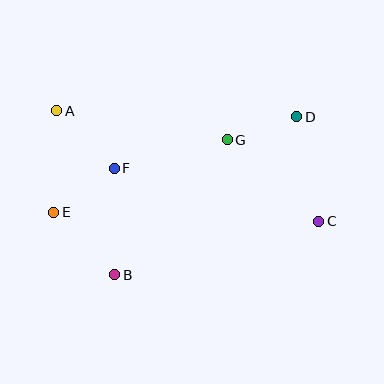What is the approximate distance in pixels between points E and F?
The distance between E and F is approximately 75 pixels.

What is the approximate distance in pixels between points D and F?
The distance between D and F is approximately 189 pixels.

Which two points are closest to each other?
Points D and G are closest to each other.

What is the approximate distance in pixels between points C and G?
The distance between C and G is approximately 122 pixels.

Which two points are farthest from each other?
Points A and C are farthest from each other.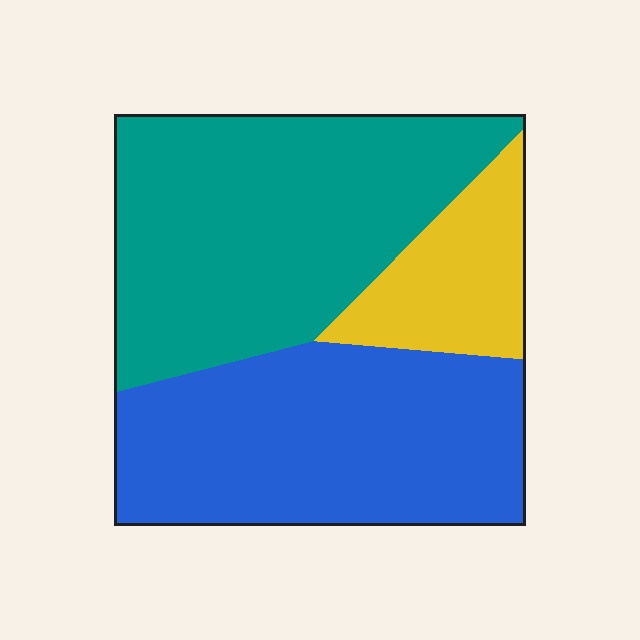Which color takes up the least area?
Yellow, at roughly 15%.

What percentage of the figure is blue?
Blue covers 41% of the figure.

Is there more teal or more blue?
Teal.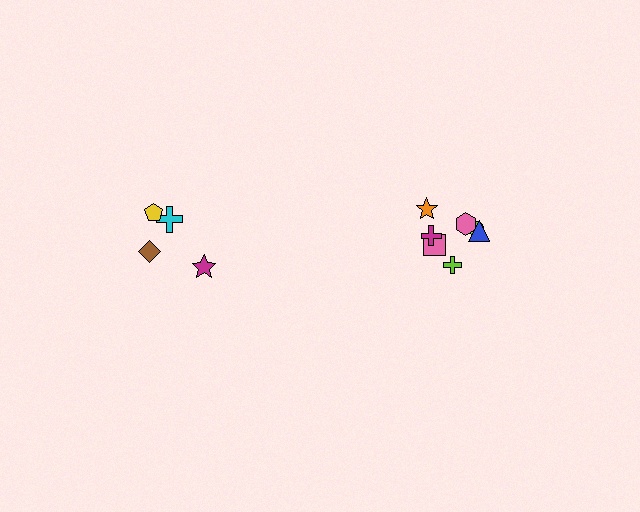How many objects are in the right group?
There are 7 objects.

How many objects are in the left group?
There are 4 objects.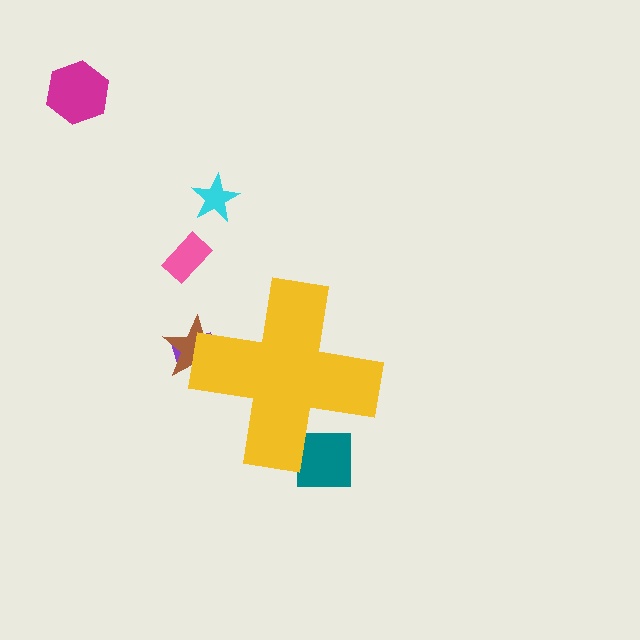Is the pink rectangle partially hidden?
No, the pink rectangle is fully visible.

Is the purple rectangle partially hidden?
Yes, the purple rectangle is partially hidden behind the yellow cross.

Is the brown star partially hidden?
Yes, the brown star is partially hidden behind the yellow cross.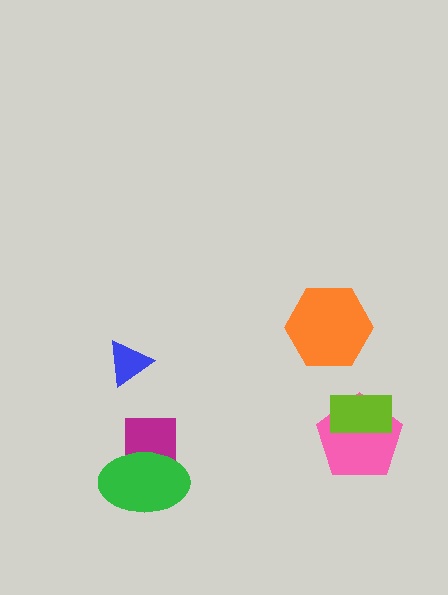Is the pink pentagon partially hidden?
Yes, it is partially covered by another shape.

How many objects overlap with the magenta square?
1 object overlaps with the magenta square.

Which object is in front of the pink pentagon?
The lime rectangle is in front of the pink pentagon.